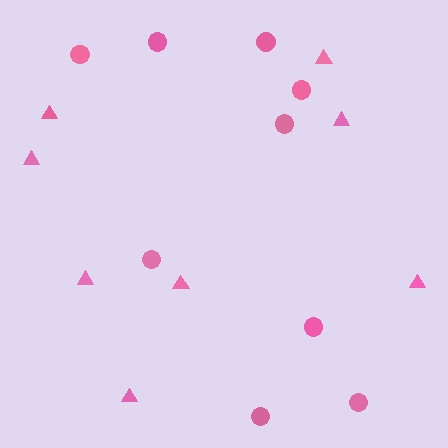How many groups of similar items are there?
There are 2 groups: one group of circles (9) and one group of triangles (8).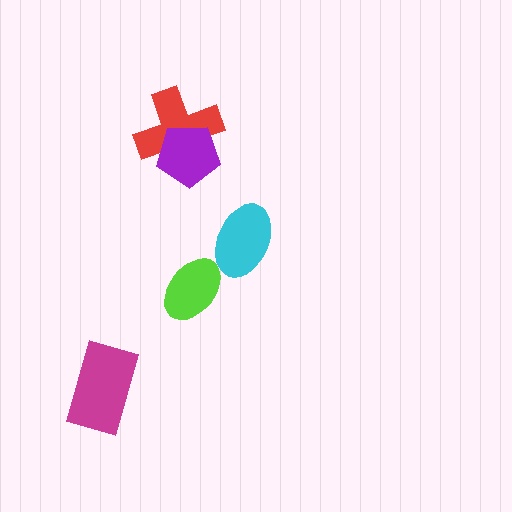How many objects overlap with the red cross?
1 object overlaps with the red cross.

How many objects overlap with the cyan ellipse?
0 objects overlap with the cyan ellipse.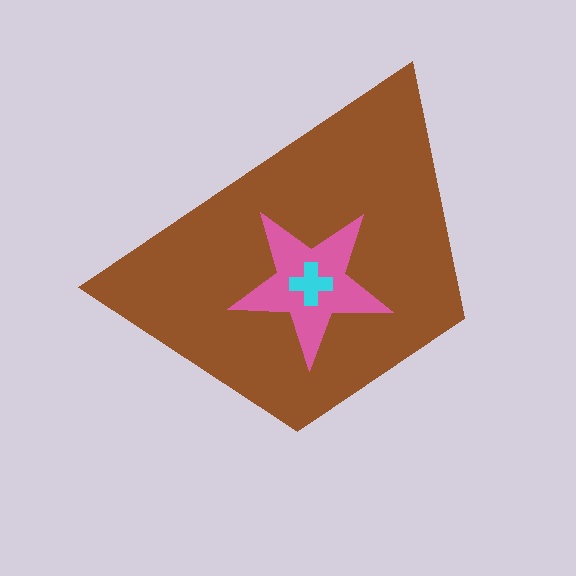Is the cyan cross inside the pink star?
Yes.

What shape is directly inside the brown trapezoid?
The pink star.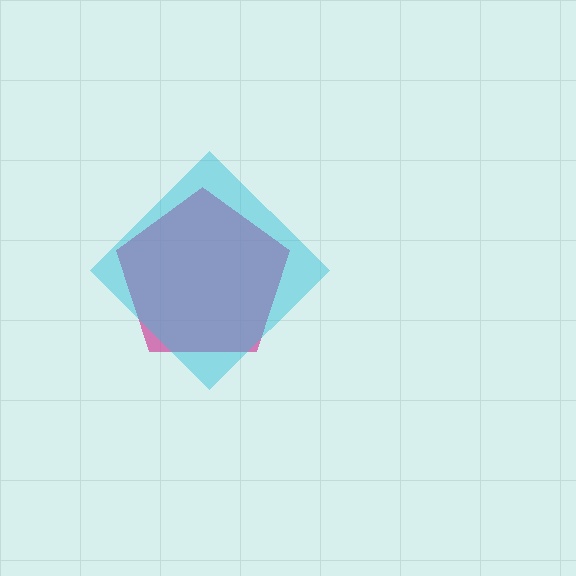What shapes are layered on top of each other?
The layered shapes are: a magenta pentagon, a cyan diamond.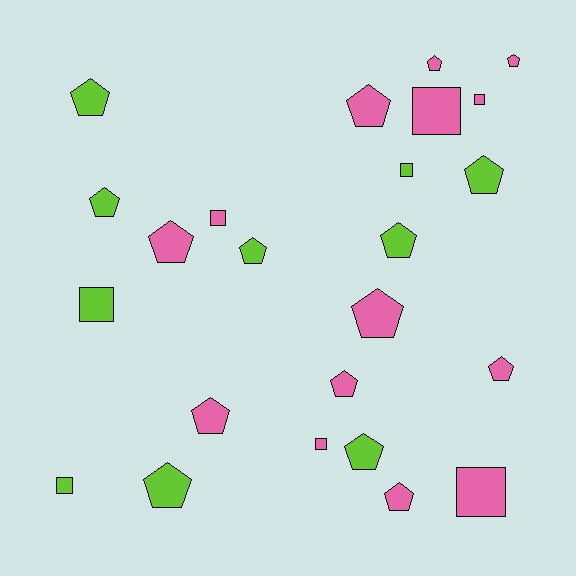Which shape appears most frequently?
Pentagon, with 16 objects.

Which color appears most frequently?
Pink, with 14 objects.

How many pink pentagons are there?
There are 9 pink pentagons.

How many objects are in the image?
There are 24 objects.